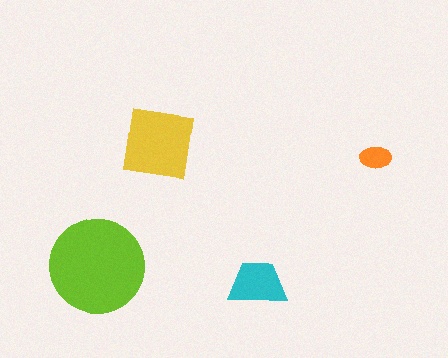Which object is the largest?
The lime circle.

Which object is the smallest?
The orange ellipse.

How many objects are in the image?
There are 4 objects in the image.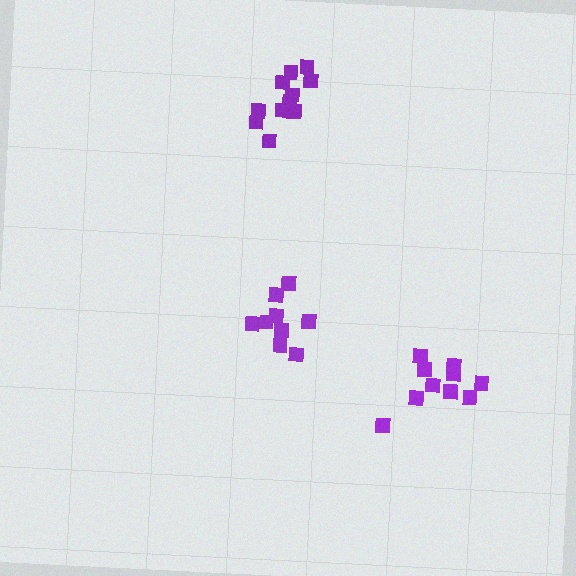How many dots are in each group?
Group 1: 9 dots, Group 2: 10 dots, Group 3: 11 dots (30 total).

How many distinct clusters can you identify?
There are 3 distinct clusters.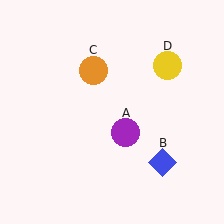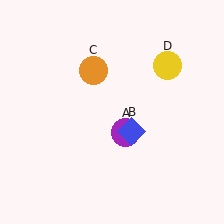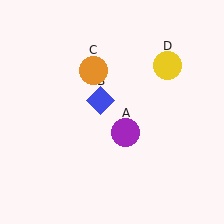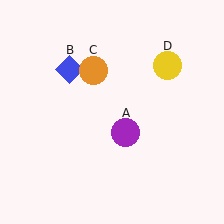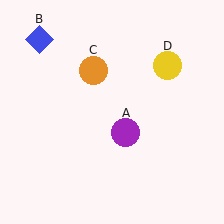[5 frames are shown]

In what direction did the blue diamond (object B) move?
The blue diamond (object B) moved up and to the left.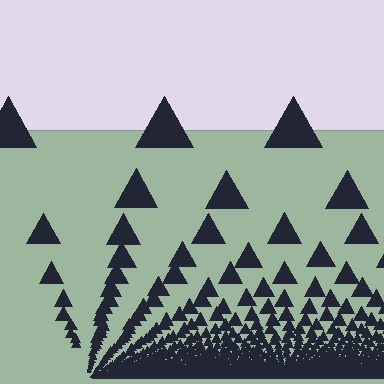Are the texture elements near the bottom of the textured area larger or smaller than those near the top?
Smaller. The gradient is inverted — elements near the bottom are smaller and denser.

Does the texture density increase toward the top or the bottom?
Density increases toward the bottom.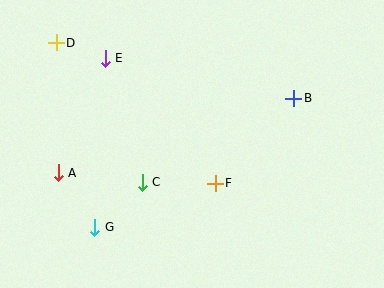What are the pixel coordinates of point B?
Point B is at (294, 98).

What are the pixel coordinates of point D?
Point D is at (56, 43).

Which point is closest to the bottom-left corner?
Point G is closest to the bottom-left corner.